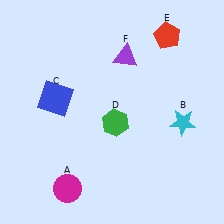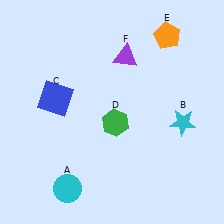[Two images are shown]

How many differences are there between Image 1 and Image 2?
There are 2 differences between the two images.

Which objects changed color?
A changed from magenta to cyan. E changed from red to orange.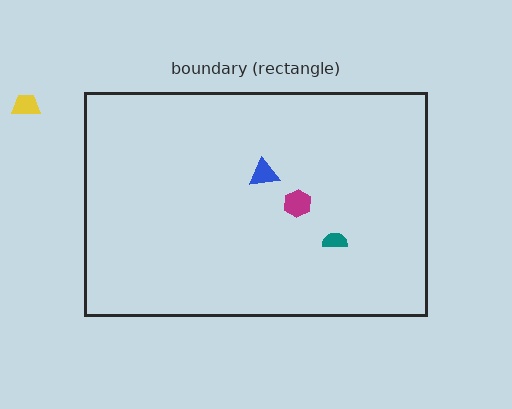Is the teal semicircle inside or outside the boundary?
Inside.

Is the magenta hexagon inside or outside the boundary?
Inside.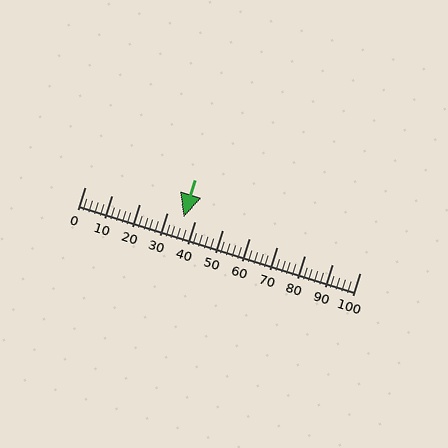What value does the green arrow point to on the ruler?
The green arrow points to approximately 36.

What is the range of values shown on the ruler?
The ruler shows values from 0 to 100.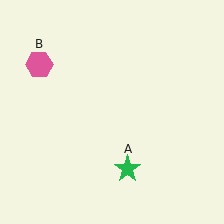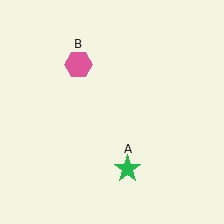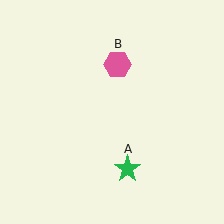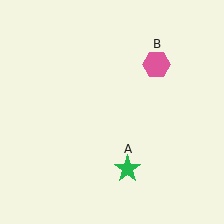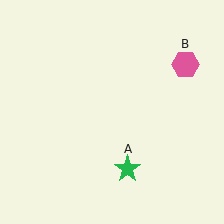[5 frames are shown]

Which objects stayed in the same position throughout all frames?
Green star (object A) remained stationary.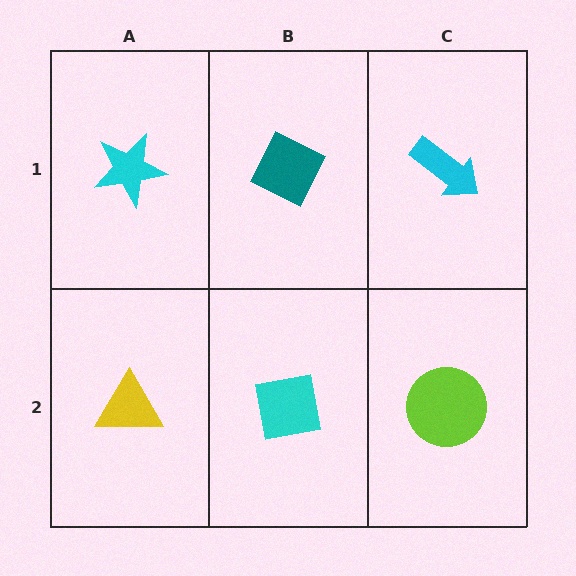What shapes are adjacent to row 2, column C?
A cyan arrow (row 1, column C), a cyan square (row 2, column B).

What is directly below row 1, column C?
A lime circle.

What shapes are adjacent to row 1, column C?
A lime circle (row 2, column C), a teal diamond (row 1, column B).